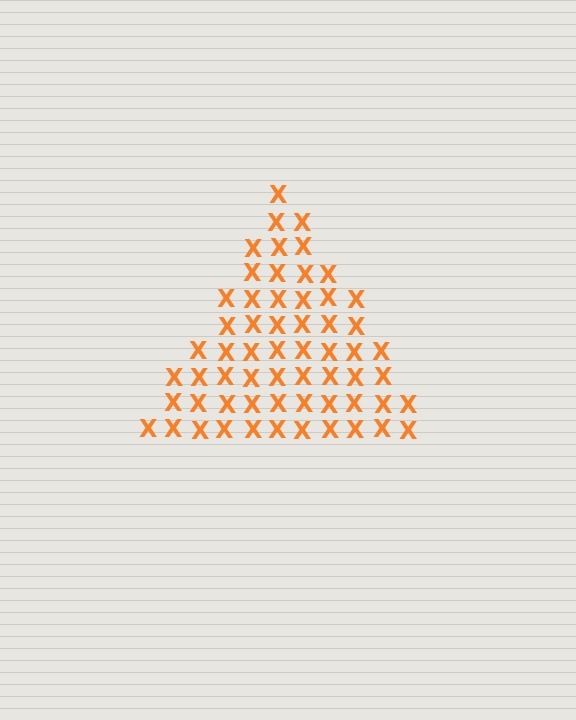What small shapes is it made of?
It is made of small letter X's.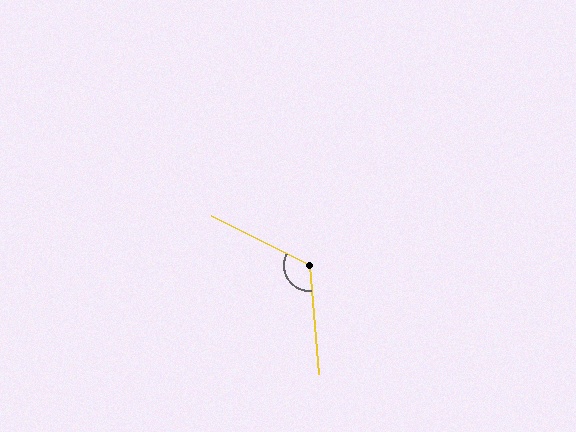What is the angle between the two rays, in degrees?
Approximately 121 degrees.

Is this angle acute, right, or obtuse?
It is obtuse.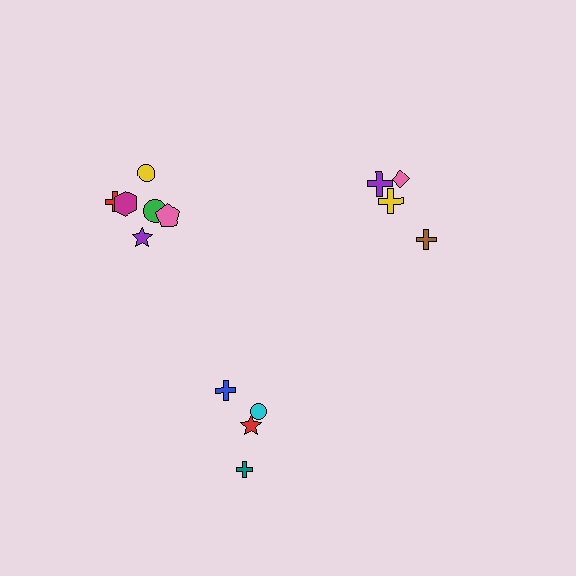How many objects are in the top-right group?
There are 4 objects.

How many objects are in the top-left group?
There are 6 objects.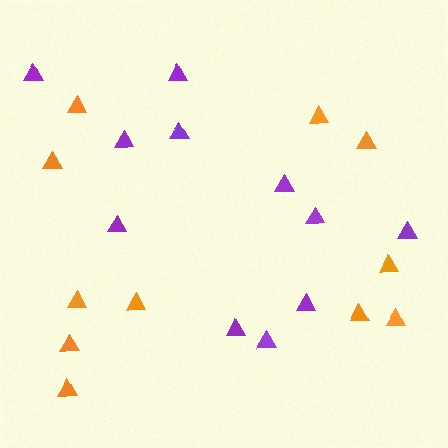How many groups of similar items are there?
There are 2 groups: one group of orange triangles (11) and one group of purple triangles (11).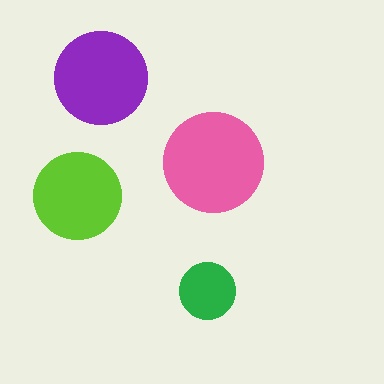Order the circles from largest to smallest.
the pink one, the purple one, the lime one, the green one.